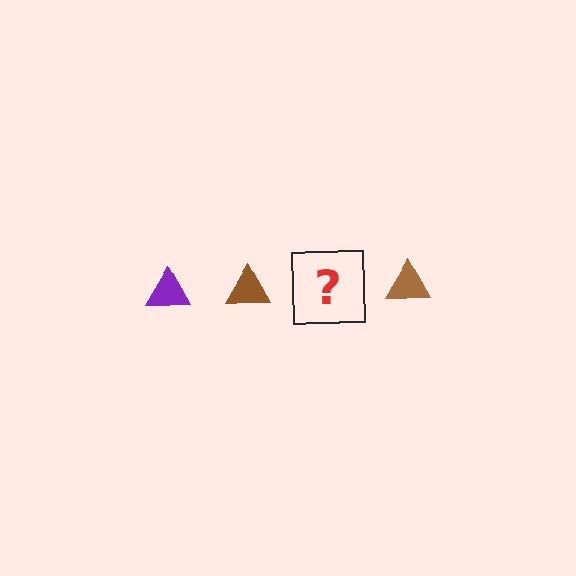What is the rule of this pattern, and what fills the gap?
The rule is that the pattern cycles through purple, brown triangles. The gap should be filled with a purple triangle.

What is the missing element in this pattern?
The missing element is a purple triangle.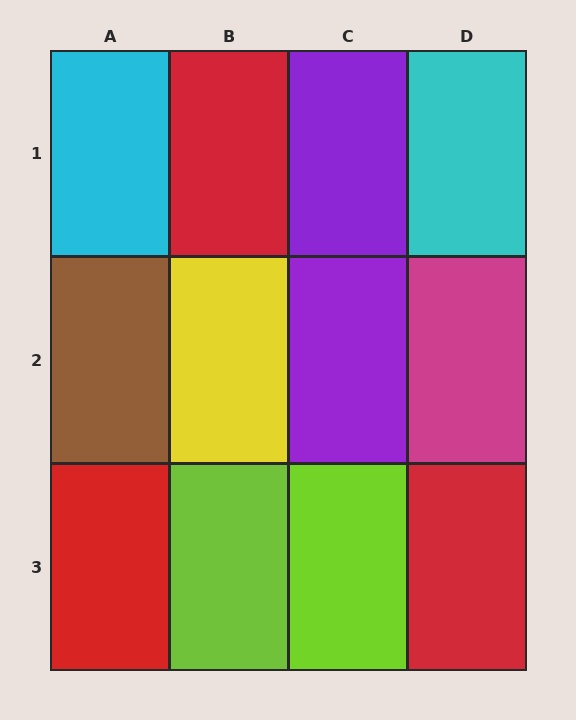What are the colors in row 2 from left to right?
Brown, yellow, purple, magenta.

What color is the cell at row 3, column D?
Red.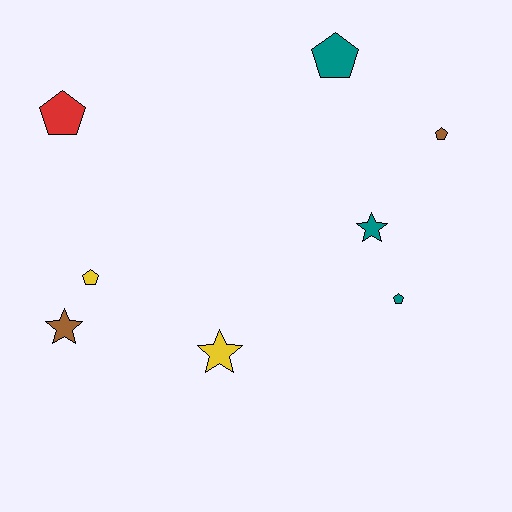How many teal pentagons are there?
There are 2 teal pentagons.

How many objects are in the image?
There are 8 objects.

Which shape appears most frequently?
Pentagon, with 5 objects.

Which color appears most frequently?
Teal, with 3 objects.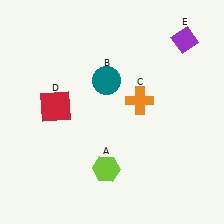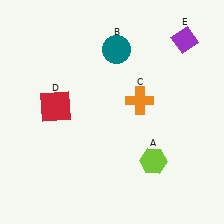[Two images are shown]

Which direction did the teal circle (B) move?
The teal circle (B) moved up.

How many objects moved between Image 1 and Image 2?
2 objects moved between the two images.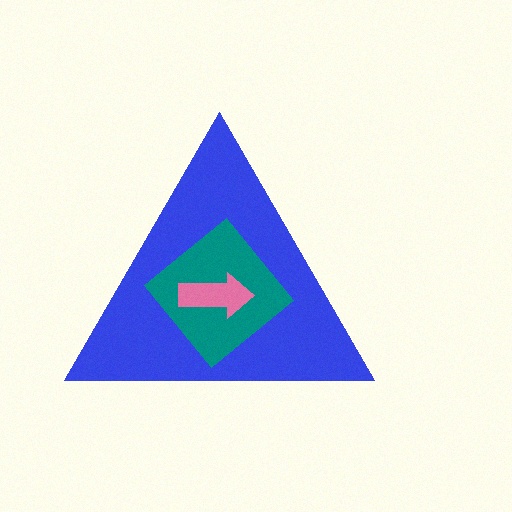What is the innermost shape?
The pink arrow.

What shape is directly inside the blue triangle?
The teal diamond.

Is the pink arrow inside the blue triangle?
Yes.